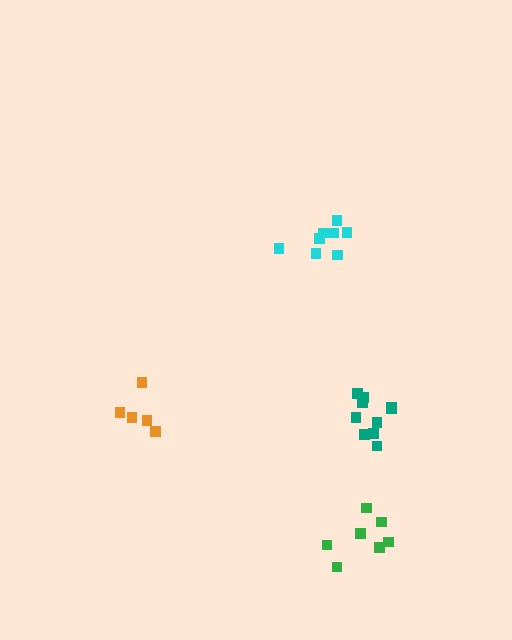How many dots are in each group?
Group 1: 5 dots, Group 2: 11 dots, Group 3: 7 dots, Group 4: 8 dots (31 total).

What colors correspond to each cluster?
The clusters are colored: orange, teal, green, cyan.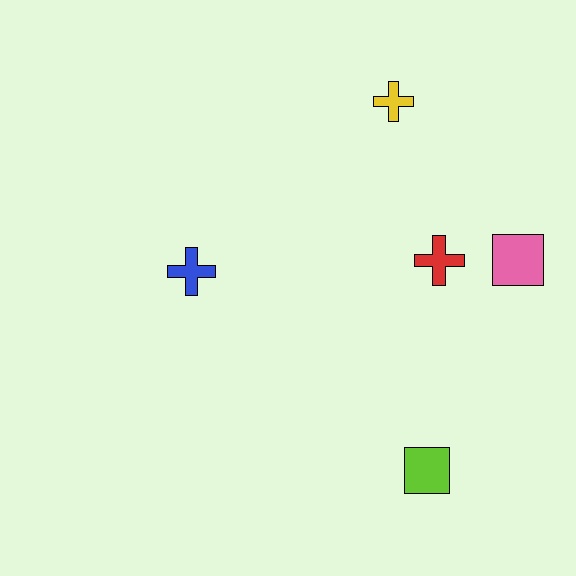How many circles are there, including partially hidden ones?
There are no circles.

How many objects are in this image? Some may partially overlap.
There are 5 objects.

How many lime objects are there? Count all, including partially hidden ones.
There is 1 lime object.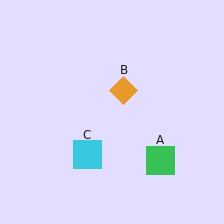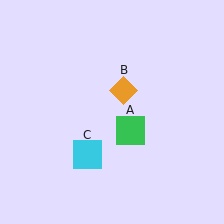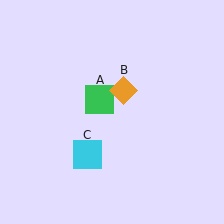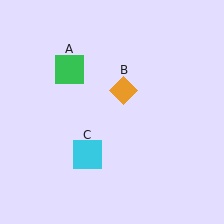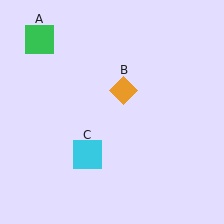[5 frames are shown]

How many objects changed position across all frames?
1 object changed position: green square (object A).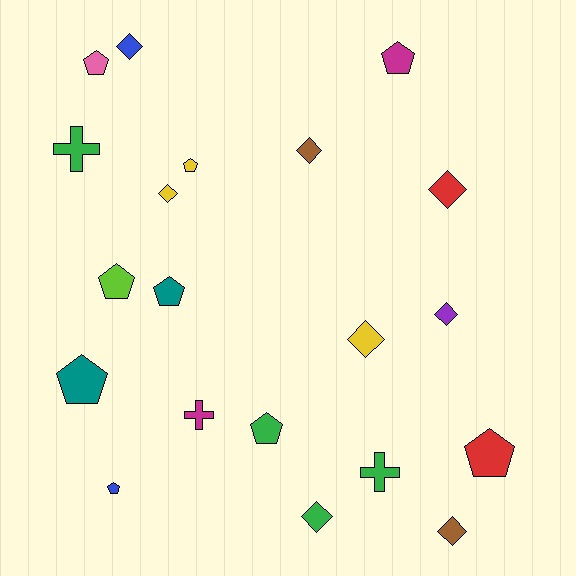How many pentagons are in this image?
There are 9 pentagons.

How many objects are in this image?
There are 20 objects.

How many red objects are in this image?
There are 2 red objects.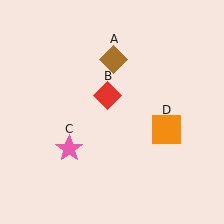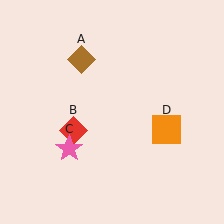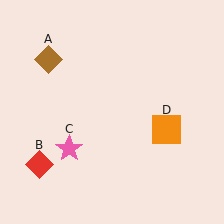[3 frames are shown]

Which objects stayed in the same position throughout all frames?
Pink star (object C) and orange square (object D) remained stationary.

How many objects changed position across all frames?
2 objects changed position: brown diamond (object A), red diamond (object B).